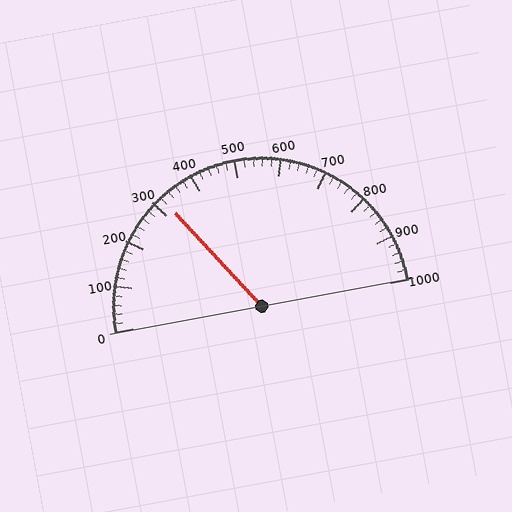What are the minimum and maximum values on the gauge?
The gauge ranges from 0 to 1000.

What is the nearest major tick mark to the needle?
The nearest major tick mark is 300.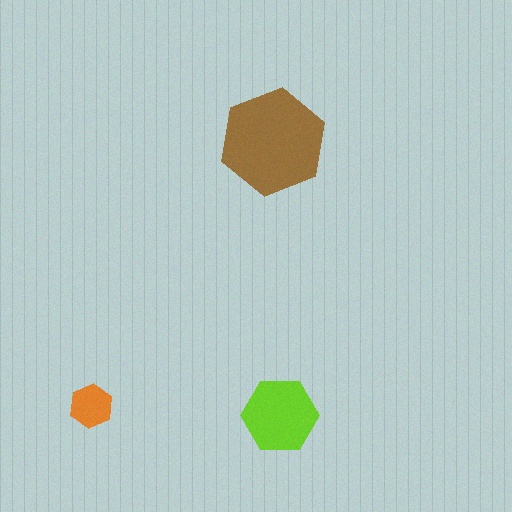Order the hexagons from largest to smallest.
the brown one, the lime one, the orange one.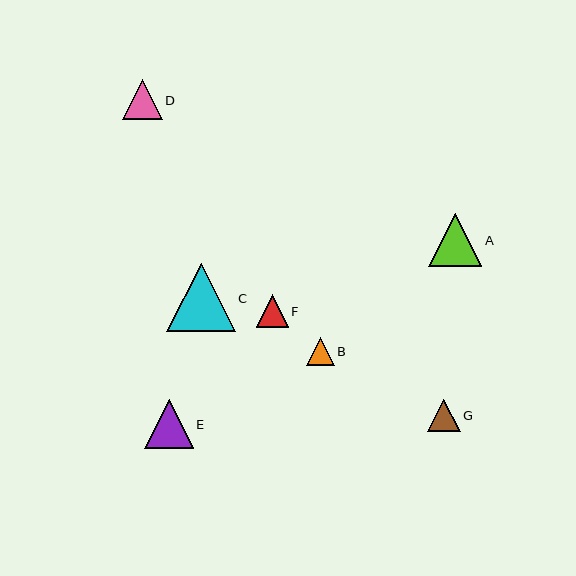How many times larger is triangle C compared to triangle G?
Triangle C is approximately 2.1 times the size of triangle G.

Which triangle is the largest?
Triangle C is the largest with a size of approximately 68 pixels.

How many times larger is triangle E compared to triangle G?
Triangle E is approximately 1.5 times the size of triangle G.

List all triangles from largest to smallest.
From largest to smallest: C, A, E, D, G, F, B.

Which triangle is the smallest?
Triangle B is the smallest with a size of approximately 28 pixels.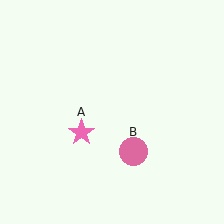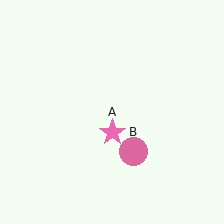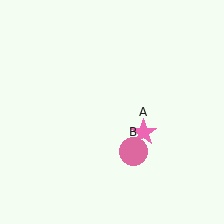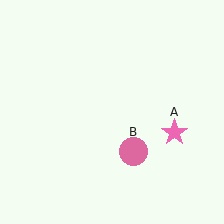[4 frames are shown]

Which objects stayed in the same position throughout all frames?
Pink circle (object B) remained stationary.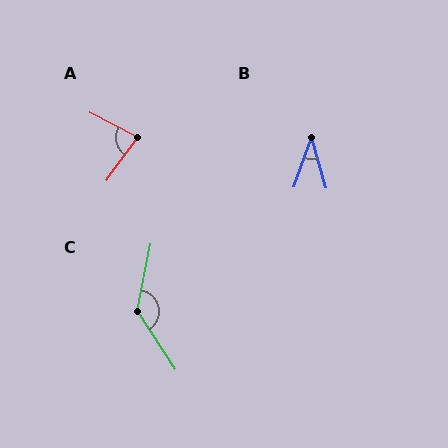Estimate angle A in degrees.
Approximately 81 degrees.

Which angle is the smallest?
B, at approximately 36 degrees.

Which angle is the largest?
C, at approximately 135 degrees.